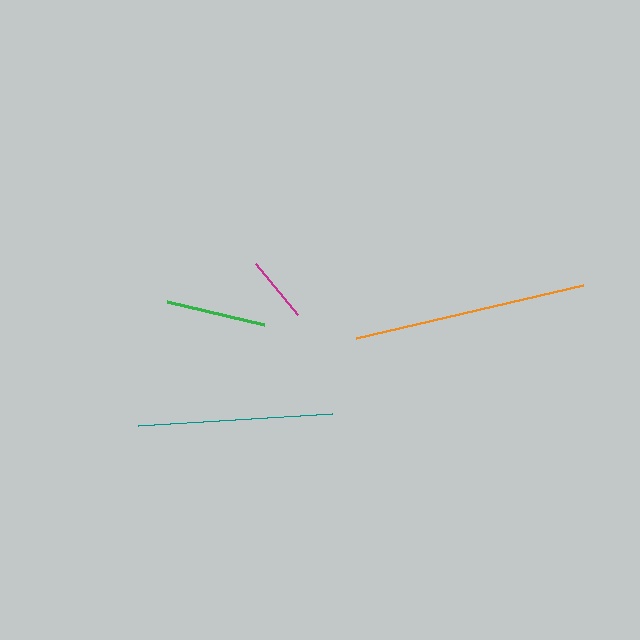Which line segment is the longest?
The orange line is the longest at approximately 233 pixels.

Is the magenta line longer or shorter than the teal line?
The teal line is longer than the magenta line.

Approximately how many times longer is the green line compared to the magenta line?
The green line is approximately 1.5 times the length of the magenta line.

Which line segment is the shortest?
The magenta line is the shortest at approximately 66 pixels.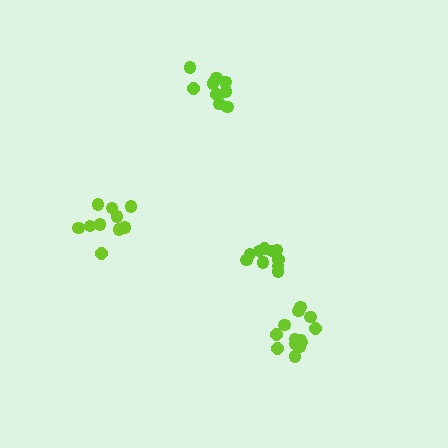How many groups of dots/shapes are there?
There are 4 groups.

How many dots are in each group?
Group 1: 10 dots, Group 2: 10 dots, Group 3: 13 dots, Group 4: 10 dots (43 total).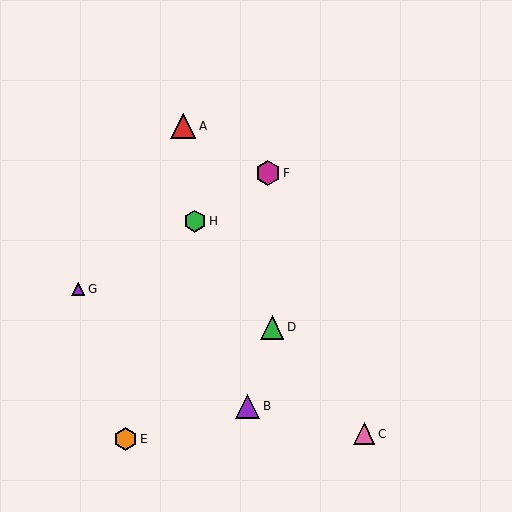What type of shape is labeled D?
Shape D is a green triangle.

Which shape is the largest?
The magenta hexagon (labeled F) is the largest.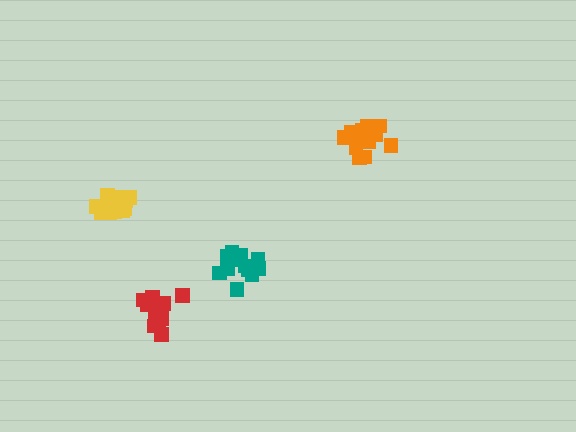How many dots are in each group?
Group 1: 15 dots, Group 2: 12 dots, Group 3: 13 dots, Group 4: 17 dots (57 total).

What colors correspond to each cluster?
The clusters are colored: yellow, red, teal, orange.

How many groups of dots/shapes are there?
There are 4 groups.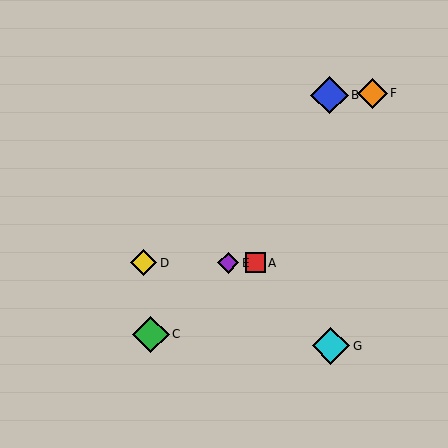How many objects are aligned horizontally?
3 objects (A, D, E) are aligned horizontally.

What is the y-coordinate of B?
Object B is at y≈95.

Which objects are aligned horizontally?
Objects A, D, E are aligned horizontally.